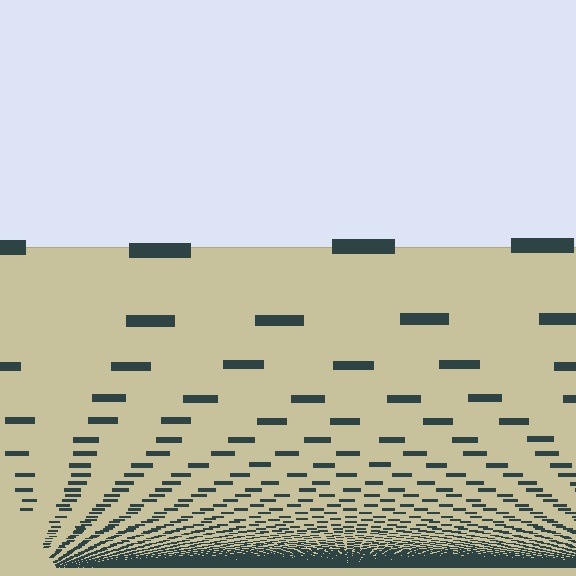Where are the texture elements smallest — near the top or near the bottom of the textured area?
Near the bottom.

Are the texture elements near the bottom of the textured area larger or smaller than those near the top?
Smaller. The gradient is inverted — elements near the bottom are smaller and denser.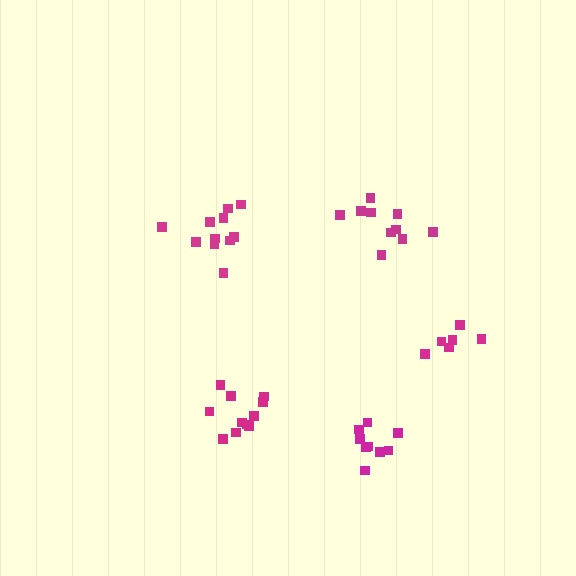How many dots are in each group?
Group 1: 11 dots, Group 2: 10 dots, Group 3: 6 dots, Group 4: 11 dots, Group 5: 9 dots (47 total).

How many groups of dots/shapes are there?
There are 5 groups.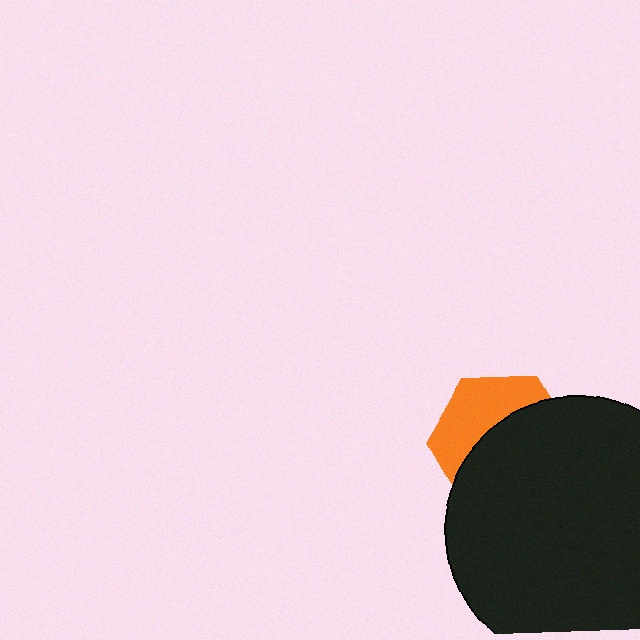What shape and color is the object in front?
The object in front is a black circle.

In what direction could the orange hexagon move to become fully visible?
The orange hexagon could move up. That would shift it out from behind the black circle entirely.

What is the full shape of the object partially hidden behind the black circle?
The partially hidden object is an orange hexagon.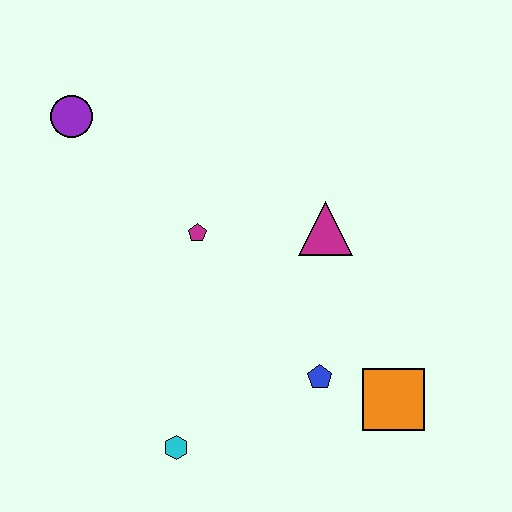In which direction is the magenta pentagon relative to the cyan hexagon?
The magenta pentagon is above the cyan hexagon.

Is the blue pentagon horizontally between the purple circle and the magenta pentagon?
No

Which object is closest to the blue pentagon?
The orange square is closest to the blue pentagon.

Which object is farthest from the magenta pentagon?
The orange square is farthest from the magenta pentagon.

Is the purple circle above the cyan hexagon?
Yes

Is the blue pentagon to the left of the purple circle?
No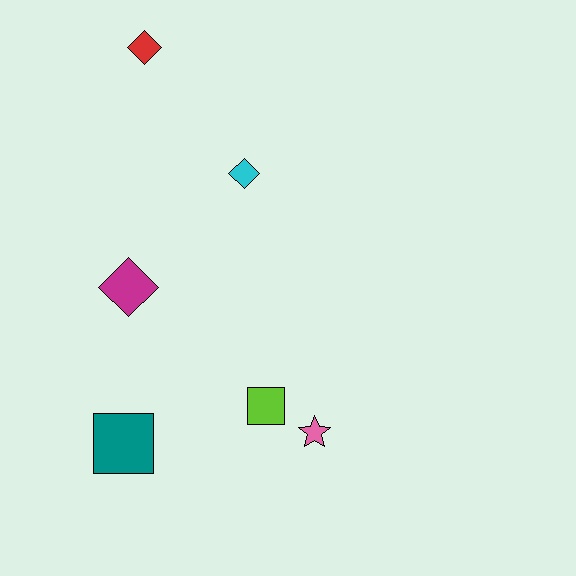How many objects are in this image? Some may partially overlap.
There are 6 objects.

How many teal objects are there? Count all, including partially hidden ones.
There is 1 teal object.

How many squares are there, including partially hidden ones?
There are 2 squares.